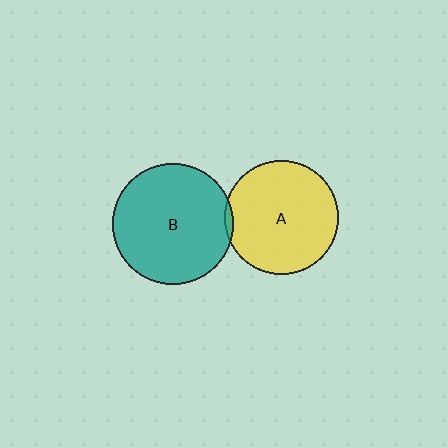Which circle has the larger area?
Circle B (teal).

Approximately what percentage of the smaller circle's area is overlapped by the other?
Approximately 5%.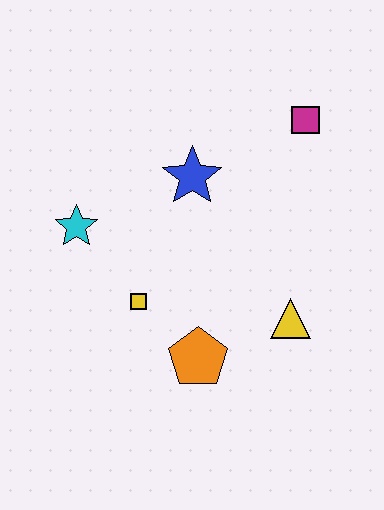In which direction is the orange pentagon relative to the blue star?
The orange pentagon is below the blue star.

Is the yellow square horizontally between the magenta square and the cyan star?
Yes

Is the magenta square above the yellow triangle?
Yes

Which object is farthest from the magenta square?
The orange pentagon is farthest from the magenta square.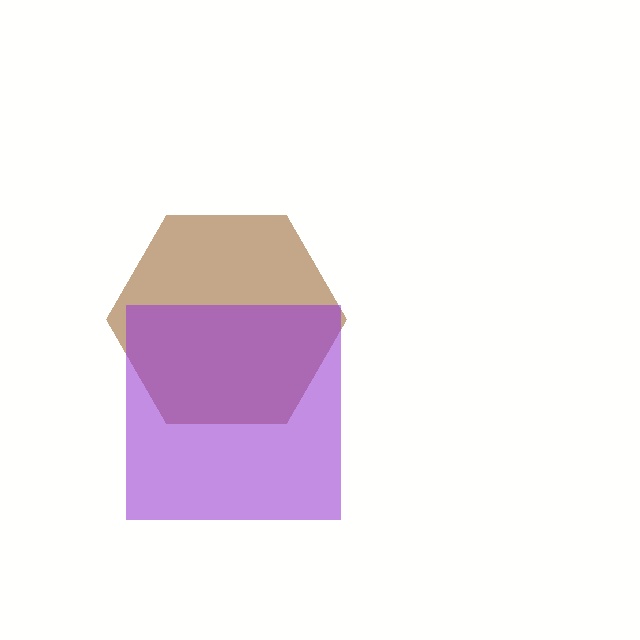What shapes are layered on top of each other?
The layered shapes are: a brown hexagon, a purple square.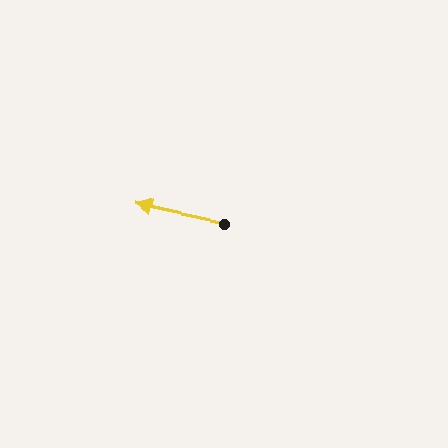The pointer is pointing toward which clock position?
Roughly 9 o'clock.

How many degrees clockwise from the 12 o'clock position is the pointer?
Approximately 282 degrees.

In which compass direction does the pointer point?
West.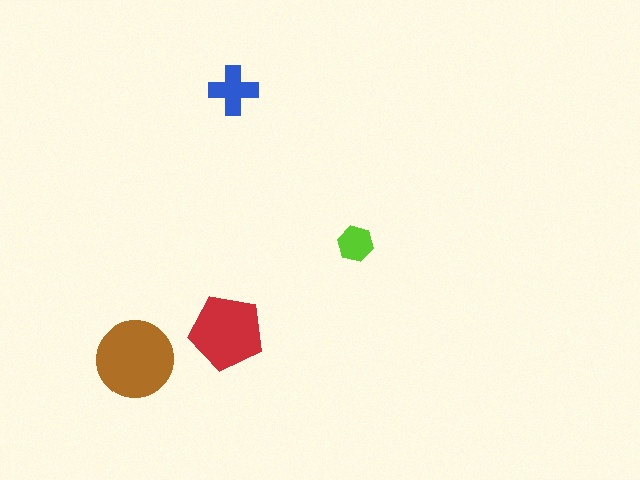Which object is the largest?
The brown circle.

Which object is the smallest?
The lime hexagon.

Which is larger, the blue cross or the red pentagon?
The red pentagon.